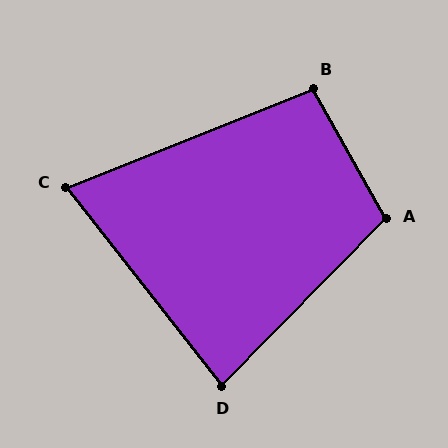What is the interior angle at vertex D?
Approximately 83 degrees (acute).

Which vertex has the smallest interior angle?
C, at approximately 74 degrees.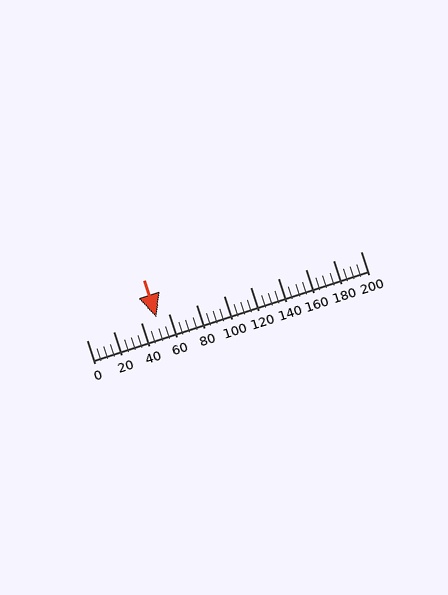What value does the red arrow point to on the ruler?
The red arrow points to approximately 51.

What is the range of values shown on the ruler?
The ruler shows values from 0 to 200.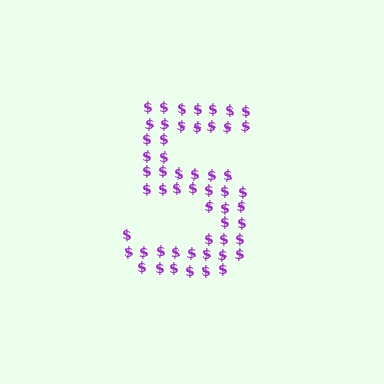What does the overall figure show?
The overall figure shows the digit 5.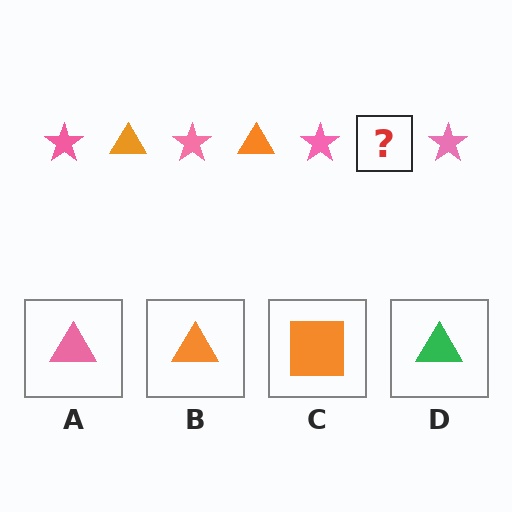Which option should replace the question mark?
Option B.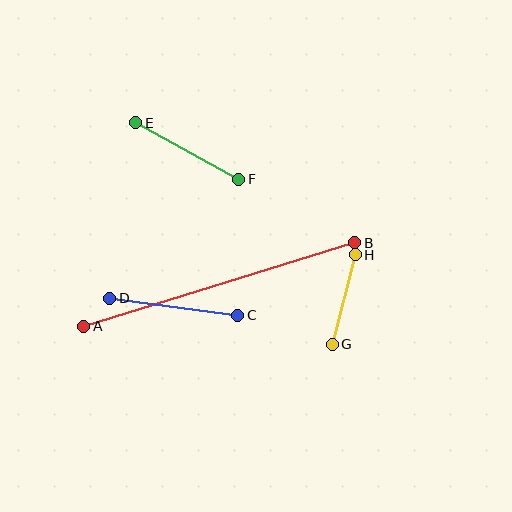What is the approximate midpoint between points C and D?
The midpoint is at approximately (174, 307) pixels.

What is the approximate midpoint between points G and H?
The midpoint is at approximately (344, 299) pixels.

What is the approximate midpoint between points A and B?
The midpoint is at approximately (219, 284) pixels.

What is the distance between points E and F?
The distance is approximately 117 pixels.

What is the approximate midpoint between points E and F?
The midpoint is at approximately (187, 151) pixels.